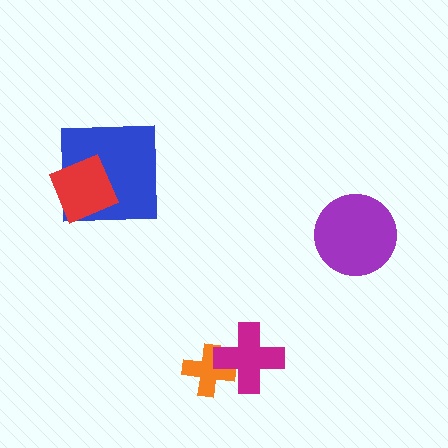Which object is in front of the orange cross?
The magenta cross is in front of the orange cross.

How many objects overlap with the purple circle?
0 objects overlap with the purple circle.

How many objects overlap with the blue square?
1 object overlaps with the blue square.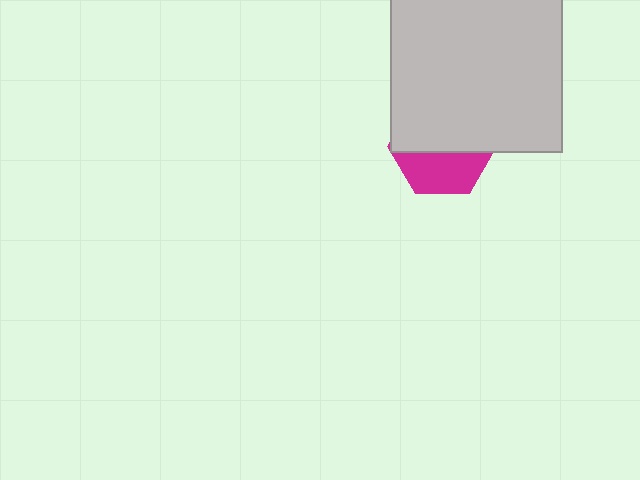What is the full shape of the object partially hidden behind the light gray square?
The partially hidden object is a magenta hexagon.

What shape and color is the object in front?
The object in front is a light gray square.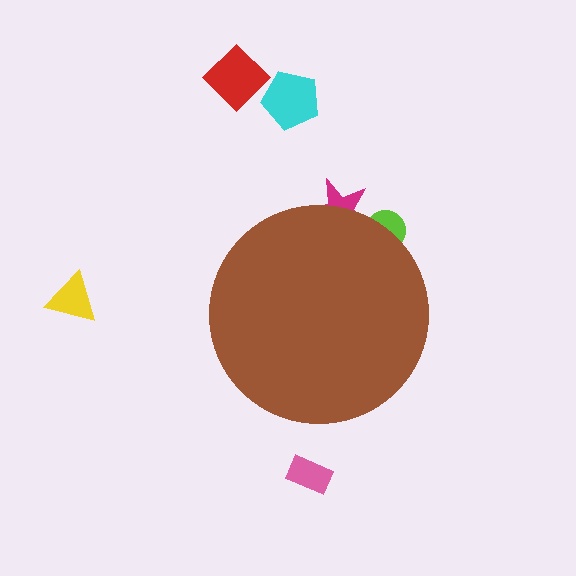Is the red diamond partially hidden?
No, the red diamond is fully visible.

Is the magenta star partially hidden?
Yes, the magenta star is partially hidden behind the brown circle.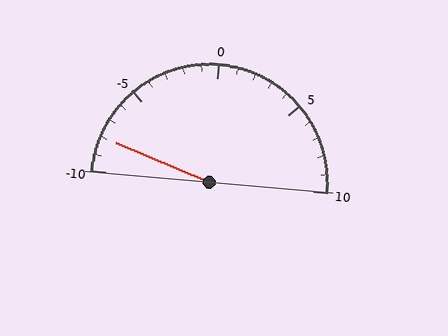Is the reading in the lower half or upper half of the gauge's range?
The reading is in the lower half of the range (-10 to 10).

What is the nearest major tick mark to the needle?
The nearest major tick mark is -10.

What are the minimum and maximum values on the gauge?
The gauge ranges from -10 to 10.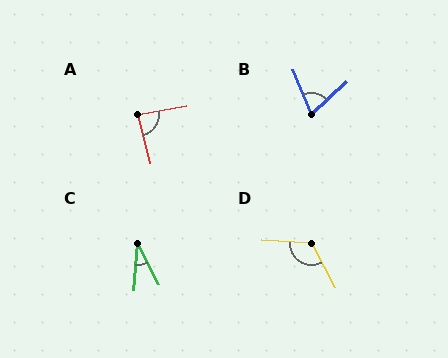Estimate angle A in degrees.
Approximately 86 degrees.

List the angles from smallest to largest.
C (32°), B (69°), A (86°), D (121°).